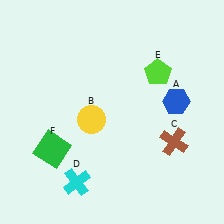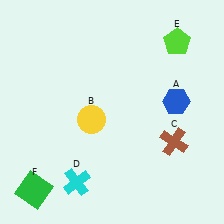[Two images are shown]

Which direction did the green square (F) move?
The green square (F) moved down.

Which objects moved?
The objects that moved are: the lime pentagon (E), the green square (F).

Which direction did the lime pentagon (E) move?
The lime pentagon (E) moved up.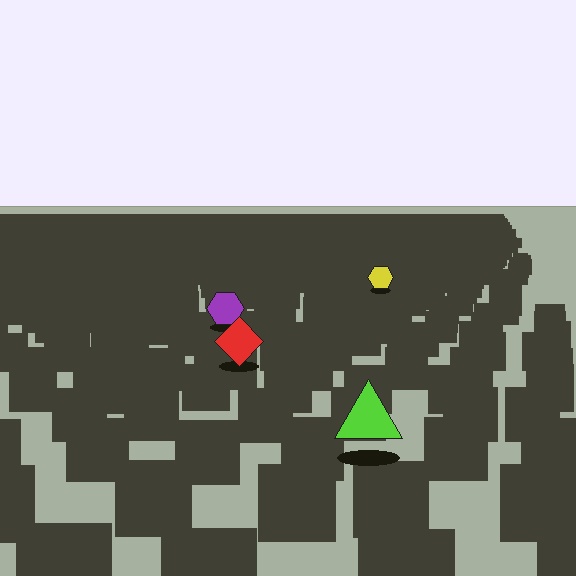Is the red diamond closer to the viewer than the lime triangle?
No. The lime triangle is closer — you can tell from the texture gradient: the ground texture is coarser near it.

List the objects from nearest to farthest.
From nearest to farthest: the lime triangle, the red diamond, the purple hexagon, the yellow hexagon.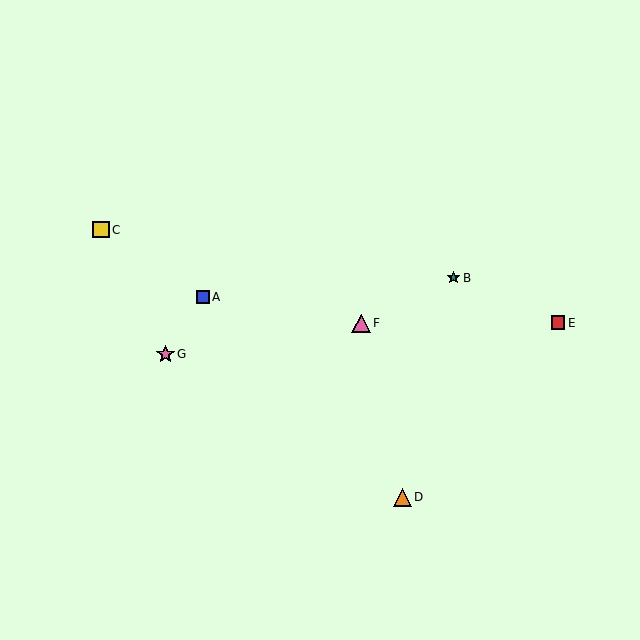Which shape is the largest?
The pink triangle (labeled F) is the largest.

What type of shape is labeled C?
Shape C is a yellow square.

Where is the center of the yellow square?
The center of the yellow square is at (101, 230).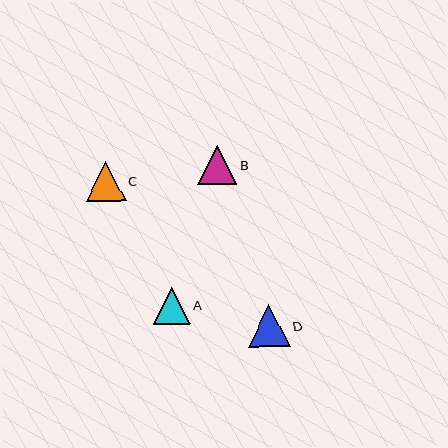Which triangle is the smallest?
Triangle A is the smallest with a size of approximately 37 pixels.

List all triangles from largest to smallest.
From largest to smallest: D, C, B, A.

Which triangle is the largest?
Triangle D is the largest with a size of approximately 42 pixels.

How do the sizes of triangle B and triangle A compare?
Triangle B and triangle A are approximately the same size.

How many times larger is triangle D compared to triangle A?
Triangle D is approximately 1.1 times the size of triangle A.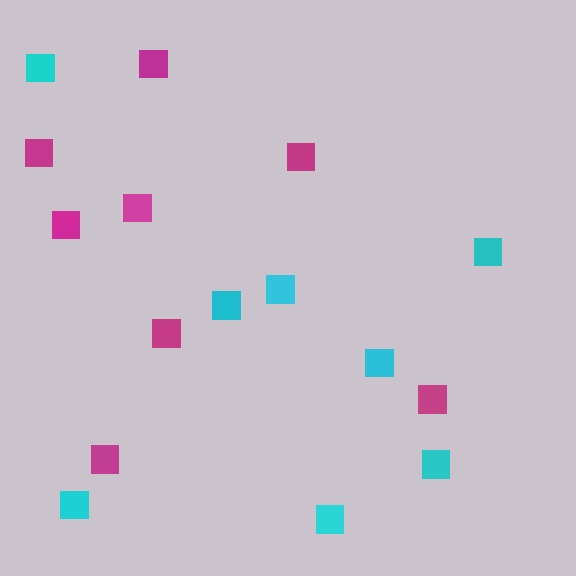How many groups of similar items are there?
There are 2 groups: one group of cyan squares (8) and one group of magenta squares (8).